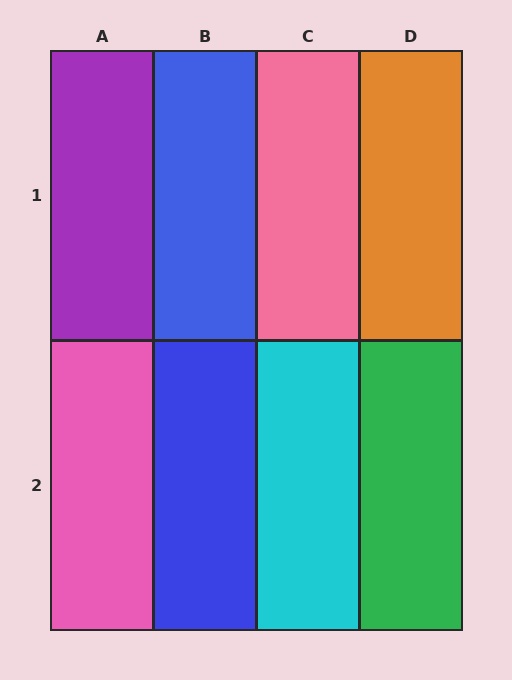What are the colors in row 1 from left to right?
Purple, blue, pink, orange.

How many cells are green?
1 cell is green.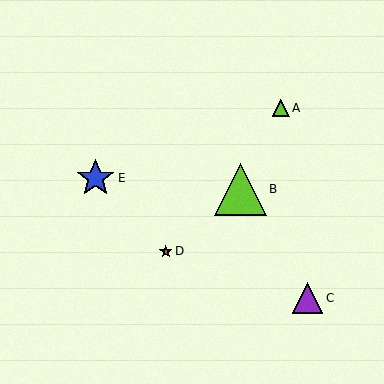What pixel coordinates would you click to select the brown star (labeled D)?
Click at (166, 251) to select the brown star D.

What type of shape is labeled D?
Shape D is a brown star.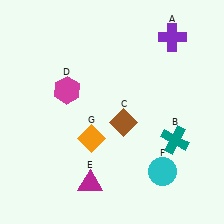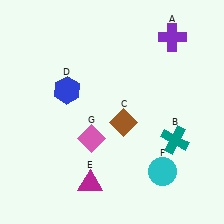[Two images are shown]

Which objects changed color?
D changed from magenta to blue. G changed from orange to pink.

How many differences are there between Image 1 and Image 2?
There are 2 differences between the two images.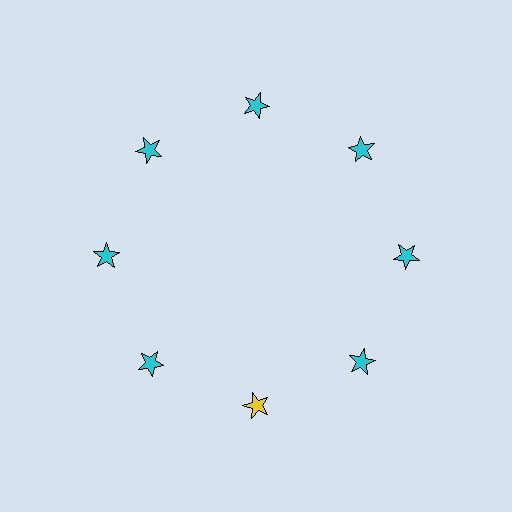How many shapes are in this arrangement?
There are 8 shapes arranged in a ring pattern.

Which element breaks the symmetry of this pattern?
The yellow star at roughly the 6 o'clock position breaks the symmetry. All other shapes are cyan stars.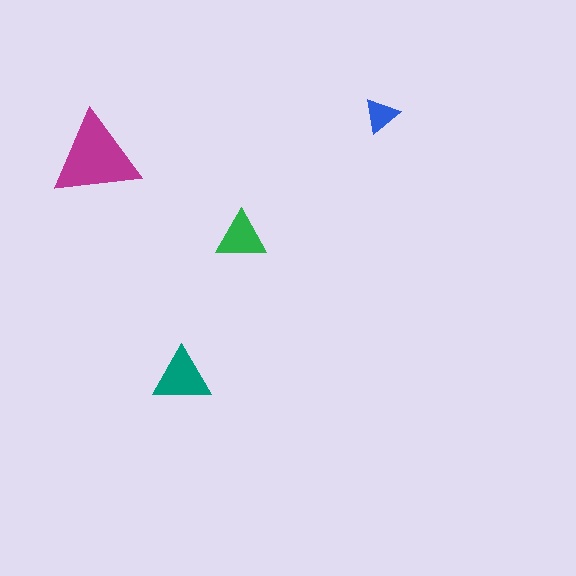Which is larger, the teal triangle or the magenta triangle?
The magenta one.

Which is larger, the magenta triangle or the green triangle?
The magenta one.